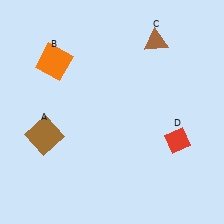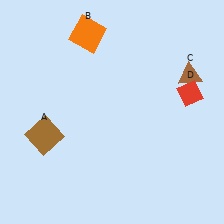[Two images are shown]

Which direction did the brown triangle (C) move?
The brown triangle (C) moved right.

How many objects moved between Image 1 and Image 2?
3 objects moved between the two images.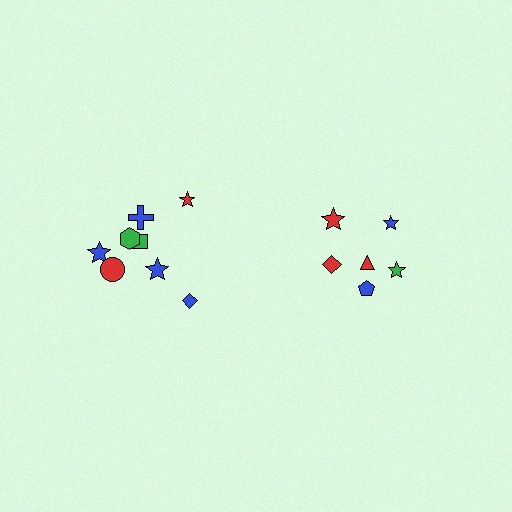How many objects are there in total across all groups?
There are 14 objects.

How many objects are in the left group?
There are 8 objects.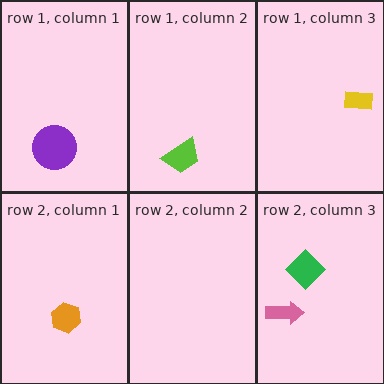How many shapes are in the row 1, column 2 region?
1.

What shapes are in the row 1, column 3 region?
The yellow rectangle.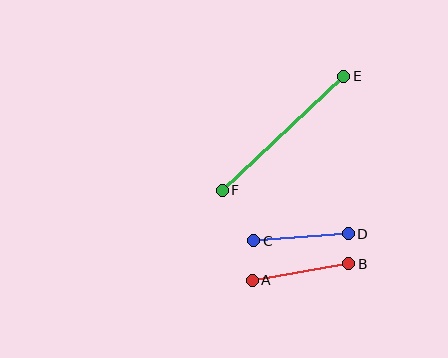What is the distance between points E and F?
The distance is approximately 167 pixels.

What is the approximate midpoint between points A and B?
The midpoint is at approximately (300, 272) pixels.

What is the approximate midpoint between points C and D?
The midpoint is at approximately (301, 237) pixels.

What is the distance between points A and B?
The distance is approximately 98 pixels.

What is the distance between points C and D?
The distance is approximately 94 pixels.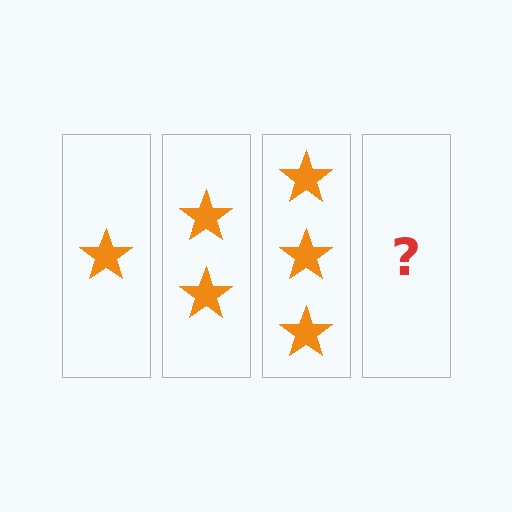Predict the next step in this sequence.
The next step is 4 stars.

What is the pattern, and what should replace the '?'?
The pattern is that each step adds one more star. The '?' should be 4 stars.